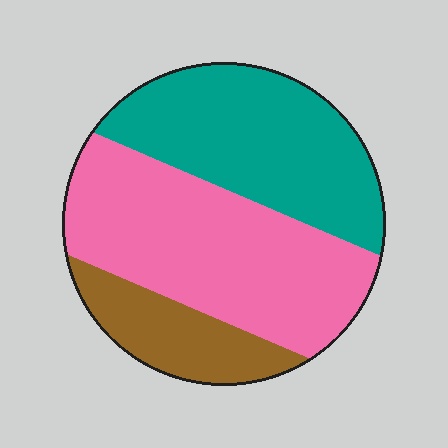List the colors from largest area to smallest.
From largest to smallest: pink, teal, brown.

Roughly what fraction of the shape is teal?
Teal covers 37% of the shape.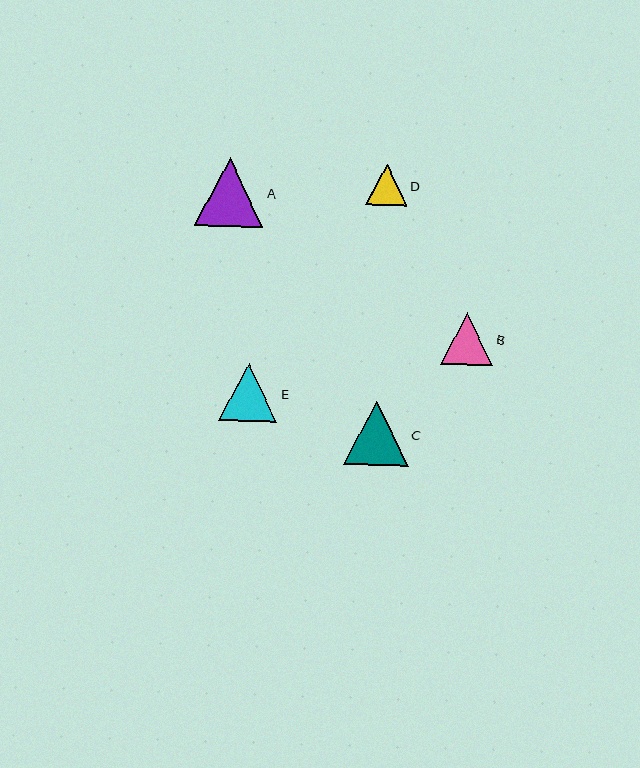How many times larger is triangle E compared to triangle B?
Triangle E is approximately 1.1 times the size of triangle B.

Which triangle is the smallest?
Triangle D is the smallest with a size of approximately 42 pixels.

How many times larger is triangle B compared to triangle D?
Triangle B is approximately 1.3 times the size of triangle D.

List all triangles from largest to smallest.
From largest to smallest: A, C, E, B, D.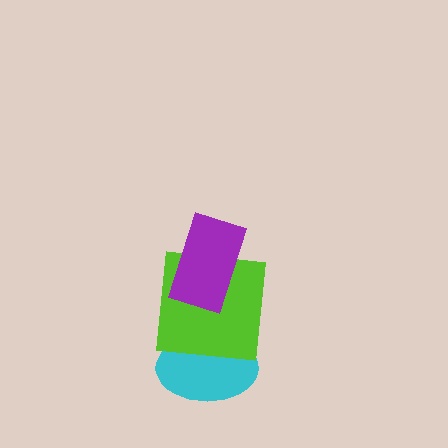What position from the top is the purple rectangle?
The purple rectangle is 1st from the top.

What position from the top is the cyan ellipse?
The cyan ellipse is 3rd from the top.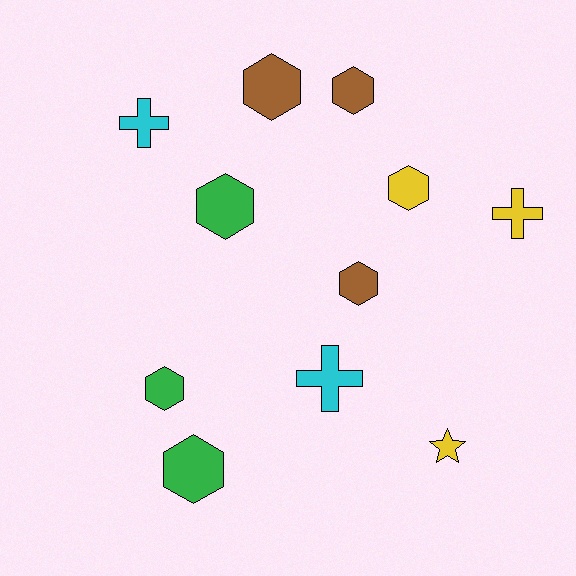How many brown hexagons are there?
There are 3 brown hexagons.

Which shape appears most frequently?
Hexagon, with 7 objects.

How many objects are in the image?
There are 11 objects.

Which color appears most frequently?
Brown, with 3 objects.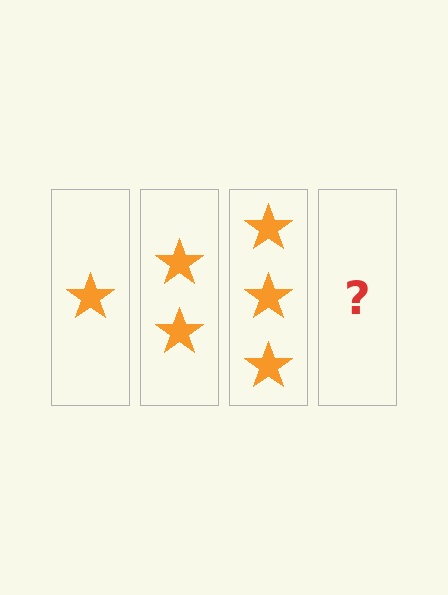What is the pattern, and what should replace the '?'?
The pattern is that each step adds one more star. The '?' should be 4 stars.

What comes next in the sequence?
The next element should be 4 stars.